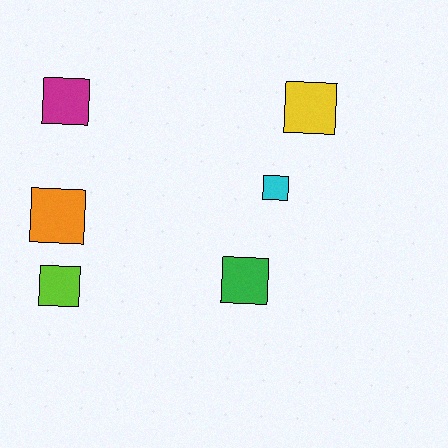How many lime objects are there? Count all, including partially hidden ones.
There is 1 lime object.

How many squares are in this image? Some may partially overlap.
There are 6 squares.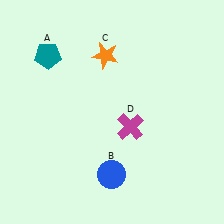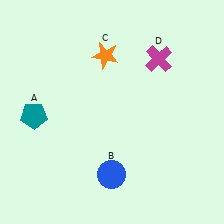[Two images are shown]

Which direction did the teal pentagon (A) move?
The teal pentagon (A) moved down.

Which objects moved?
The objects that moved are: the teal pentagon (A), the magenta cross (D).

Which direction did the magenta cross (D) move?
The magenta cross (D) moved up.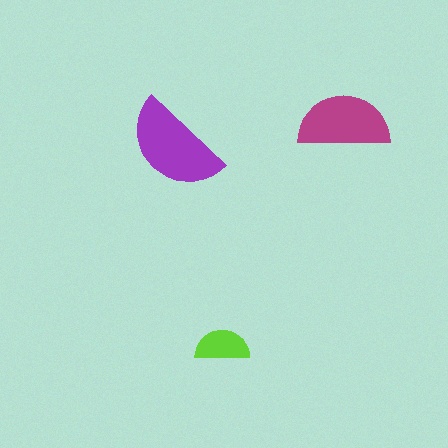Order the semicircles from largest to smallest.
the purple one, the magenta one, the lime one.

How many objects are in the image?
There are 3 objects in the image.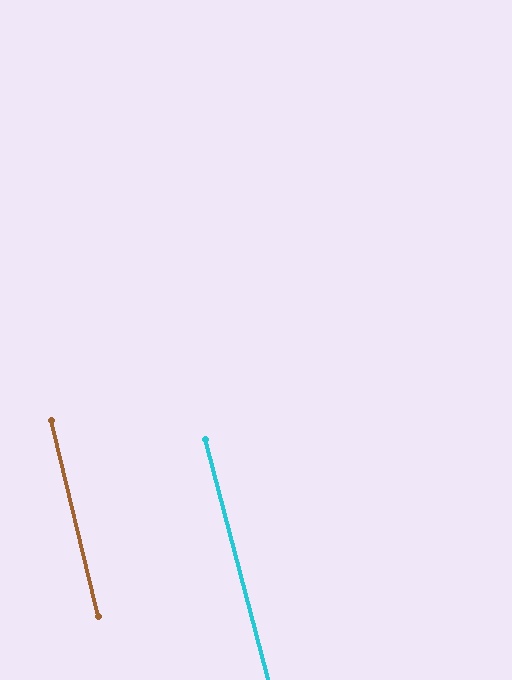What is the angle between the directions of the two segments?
Approximately 1 degree.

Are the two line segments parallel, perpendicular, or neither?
Parallel — their directions differ by only 1.2°.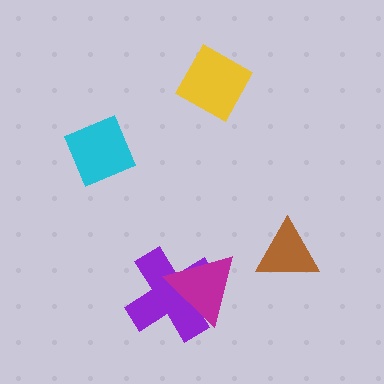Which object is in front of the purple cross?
The magenta triangle is in front of the purple cross.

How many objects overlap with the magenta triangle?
1 object overlaps with the magenta triangle.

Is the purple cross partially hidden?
Yes, it is partially covered by another shape.